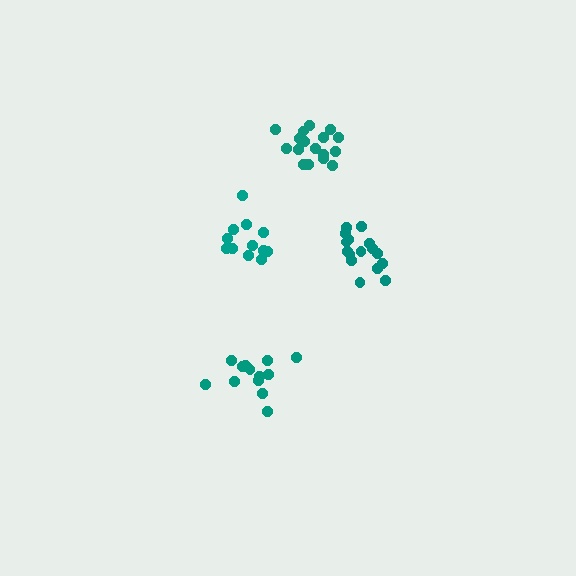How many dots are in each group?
Group 1: 14 dots, Group 2: 12 dots, Group 3: 18 dots, Group 4: 16 dots (60 total).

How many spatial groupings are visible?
There are 4 spatial groupings.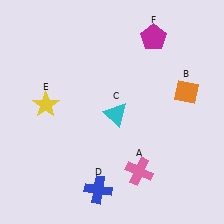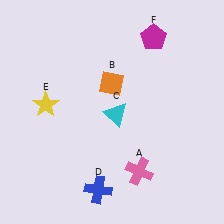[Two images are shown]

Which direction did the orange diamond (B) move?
The orange diamond (B) moved left.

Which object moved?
The orange diamond (B) moved left.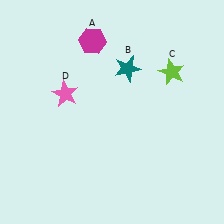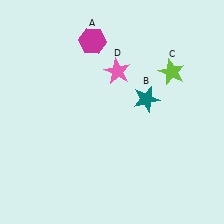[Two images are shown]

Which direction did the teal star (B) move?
The teal star (B) moved down.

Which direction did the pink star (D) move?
The pink star (D) moved right.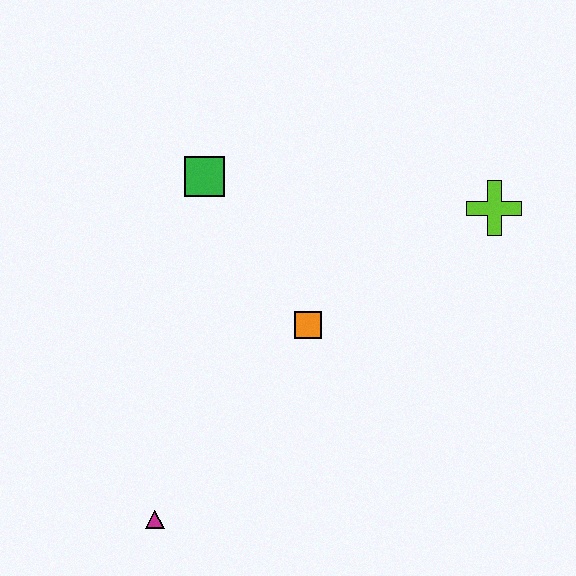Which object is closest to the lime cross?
The orange square is closest to the lime cross.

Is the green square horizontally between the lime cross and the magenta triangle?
Yes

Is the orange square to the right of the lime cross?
No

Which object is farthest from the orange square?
The magenta triangle is farthest from the orange square.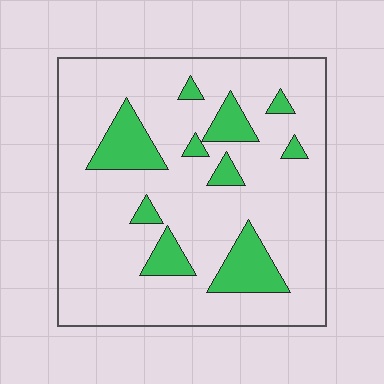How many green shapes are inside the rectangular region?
10.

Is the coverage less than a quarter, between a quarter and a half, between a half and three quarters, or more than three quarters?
Less than a quarter.